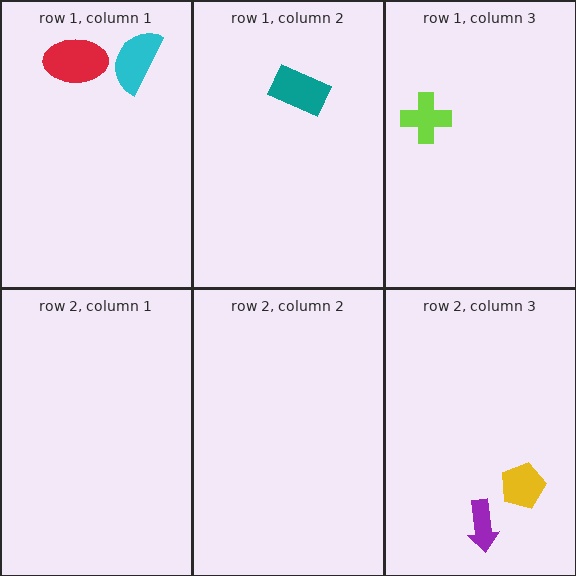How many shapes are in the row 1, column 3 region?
1.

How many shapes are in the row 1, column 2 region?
1.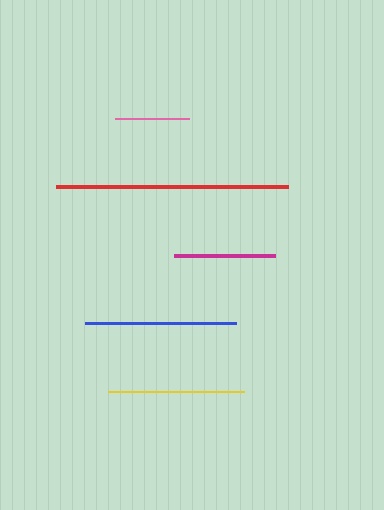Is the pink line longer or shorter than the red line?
The red line is longer than the pink line.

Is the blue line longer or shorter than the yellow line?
The blue line is longer than the yellow line.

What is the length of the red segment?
The red segment is approximately 232 pixels long.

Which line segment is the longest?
The red line is the longest at approximately 232 pixels.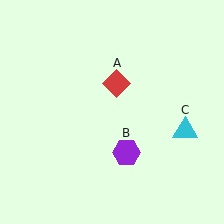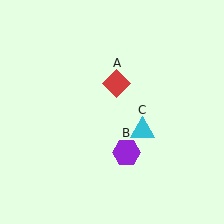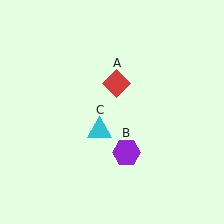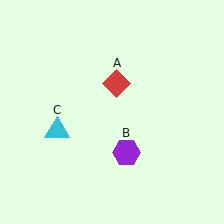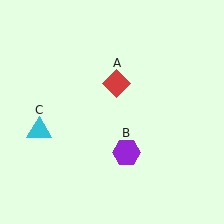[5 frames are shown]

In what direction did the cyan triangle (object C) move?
The cyan triangle (object C) moved left.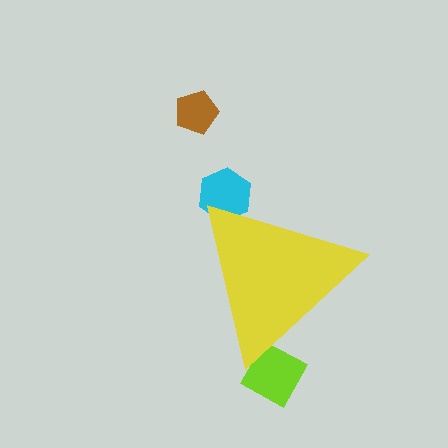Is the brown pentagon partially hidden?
No, the brown pentagon is fully visible.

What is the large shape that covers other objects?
A yellow triangle.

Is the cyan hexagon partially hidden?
Yes, the cyan hexagon is partially hidden behind the yellow triangle.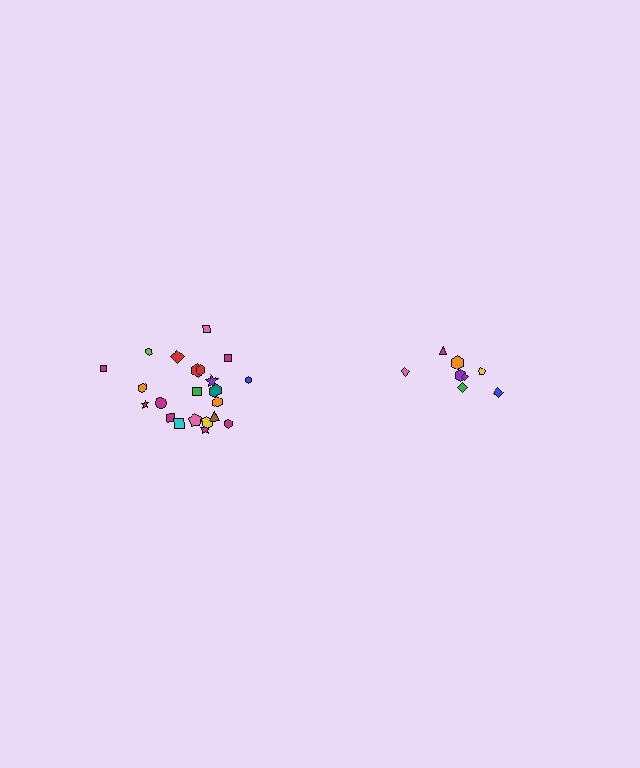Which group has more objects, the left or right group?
The left group.